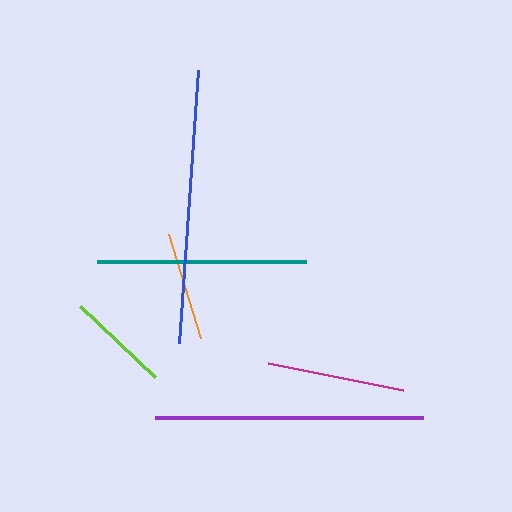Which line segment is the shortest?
The lime line is the shortest at approximately 103 pixels.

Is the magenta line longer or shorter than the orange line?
The magenta line is longer than the orange line.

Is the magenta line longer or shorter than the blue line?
The blue line is longer than the magenta line.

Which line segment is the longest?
The blue line is the longest at approximately 274 pixels.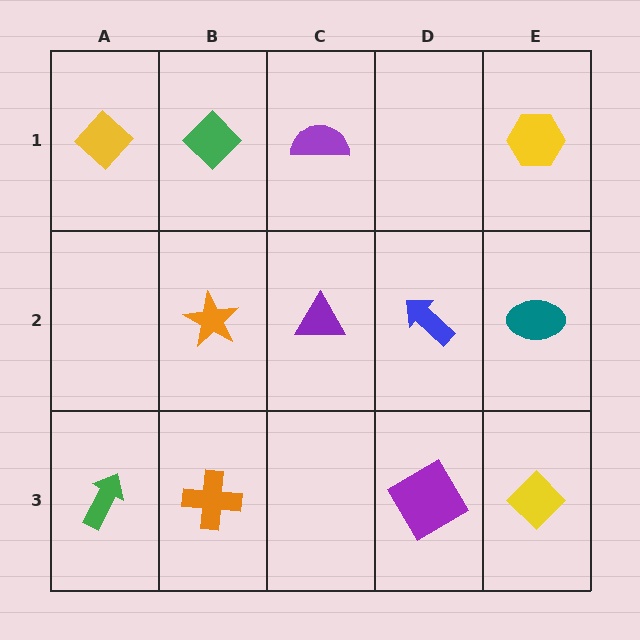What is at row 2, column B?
An orange star.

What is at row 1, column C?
A purple semicircle.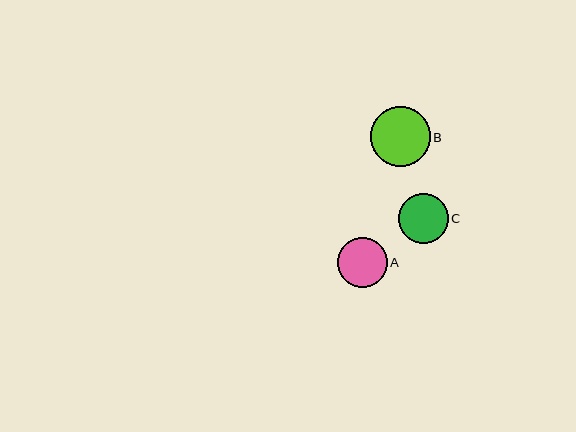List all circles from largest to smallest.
From largest to smallest: B, A, C.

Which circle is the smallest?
Circle C is the smallest with a size of approximately 50 pixels.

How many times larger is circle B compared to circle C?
Circle B is approximately 1.2 times the size of circle C.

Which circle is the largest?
Circle B is the largest with a size of approximately 60 pixels.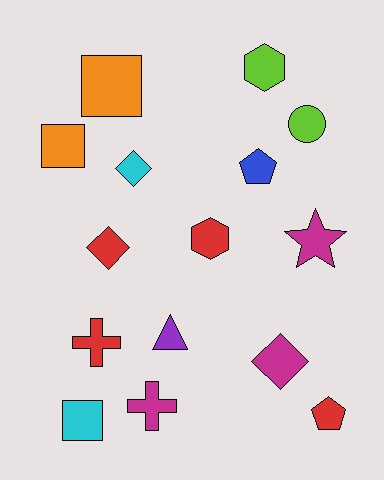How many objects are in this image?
There are 15 objects.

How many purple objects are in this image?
There is 1 purple object.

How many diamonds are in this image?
There are 3 diamonds.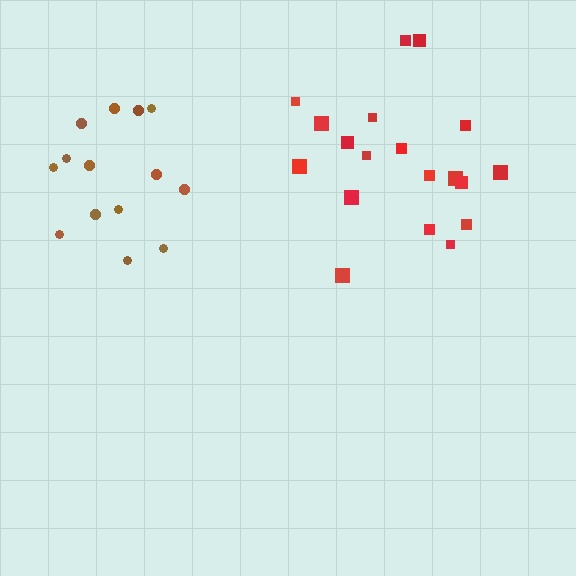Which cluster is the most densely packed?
Brown.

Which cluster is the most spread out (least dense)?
Red.